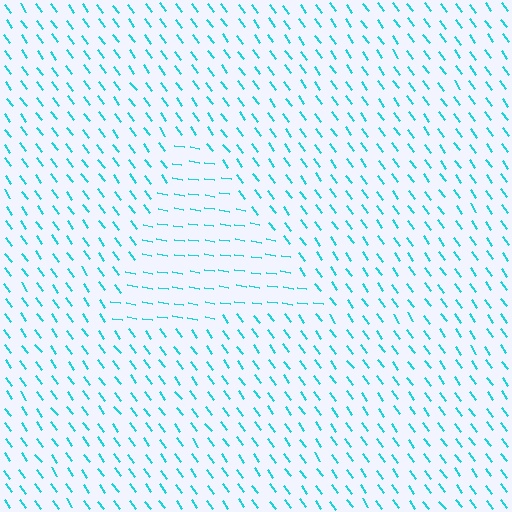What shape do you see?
I see a triangle.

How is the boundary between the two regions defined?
The boundary is defined purely by a change in line orientation (approximately 45 degrees difference). All lines are the same color and thickness.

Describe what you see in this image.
The image is filled with small cyan line segments. A triangle region in the image has lines oriented differently from the surrounding lines, creating a visible texture boundary.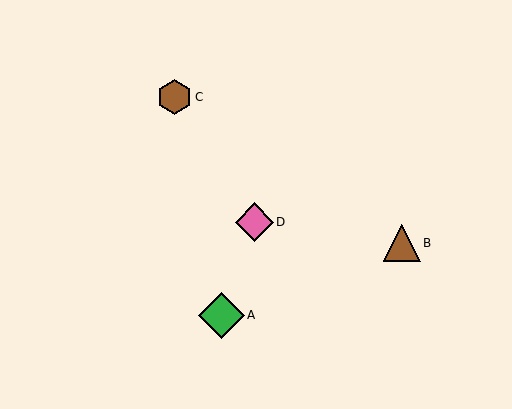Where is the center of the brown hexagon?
The center of the brown hexagon is at (175, 97).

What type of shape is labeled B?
Shape B is a brown triangle.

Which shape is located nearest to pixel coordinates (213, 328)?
The green diamond (labeled A) at (222, 315) is nearest to that location.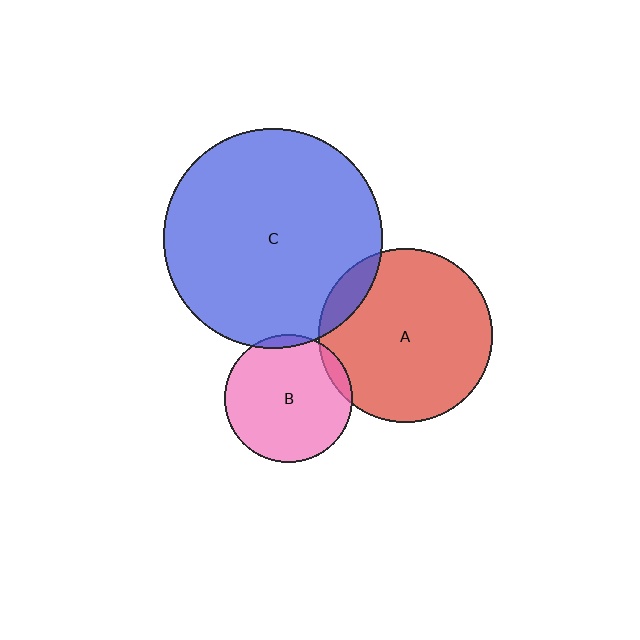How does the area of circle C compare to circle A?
Approximately 1.6 times.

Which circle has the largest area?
Circle C (blue).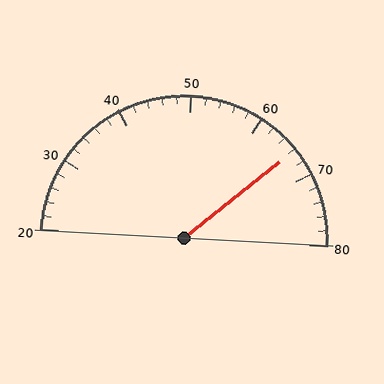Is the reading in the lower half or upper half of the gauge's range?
The reading is in the upper half of the range (20 to 80).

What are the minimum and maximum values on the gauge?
The gauge ranges from 20 to 80.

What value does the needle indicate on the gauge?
The needle indicates approximately 66.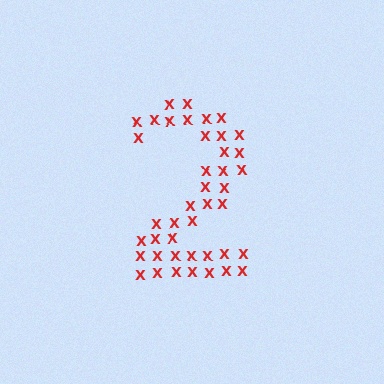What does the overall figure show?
The overall figure shows the digit 2.